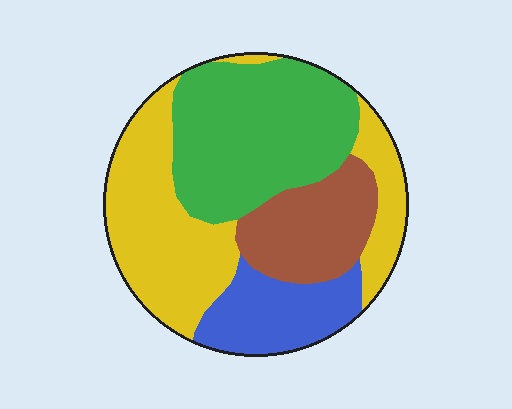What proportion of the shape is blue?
Blue takes up about one sixth (1/6) of the shape.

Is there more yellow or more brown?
Yellow.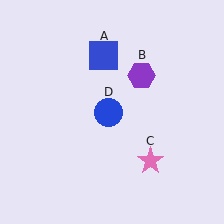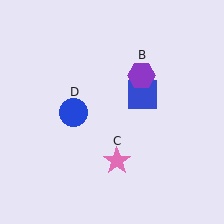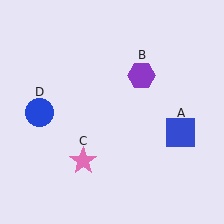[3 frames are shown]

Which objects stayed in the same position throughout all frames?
Purple hexagon (object B) remained stationary.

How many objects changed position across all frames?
3 objects changed position: blue square (object A), pink star (object C), blue circle (object D).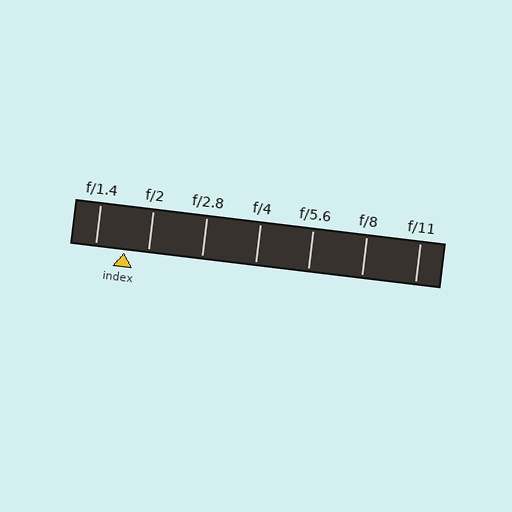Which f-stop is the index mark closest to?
The index mark is closest to f/2.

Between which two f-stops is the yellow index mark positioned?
The index mark is between f/1.4 and f/2.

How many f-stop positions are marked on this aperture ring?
There are 7 f-stop positions marked.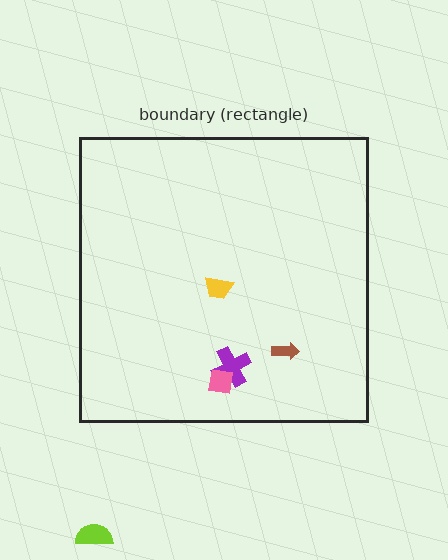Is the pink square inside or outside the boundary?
Inside.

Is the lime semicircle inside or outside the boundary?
Outside.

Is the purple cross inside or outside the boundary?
Inside.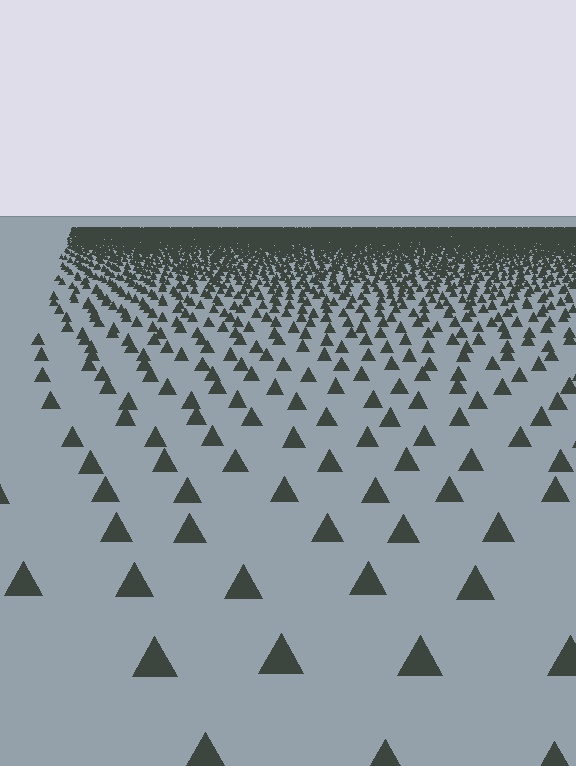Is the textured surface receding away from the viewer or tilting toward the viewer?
The surface is receding away from the viewer. Texture elements get smaller and denser toward the top.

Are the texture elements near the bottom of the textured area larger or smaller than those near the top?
Larger. Near the bottom, elements are closer to the viewer and appear at a bigger on-screen size.